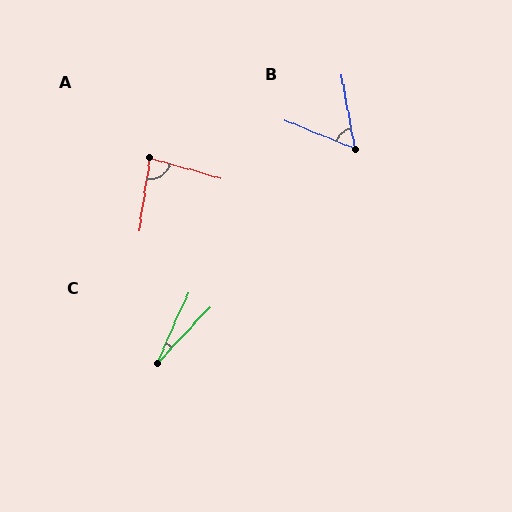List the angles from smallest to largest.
C (19°), B (57°), A (82°).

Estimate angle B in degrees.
Approximately 57 degrees.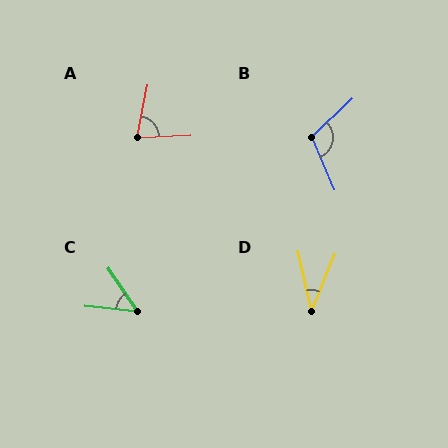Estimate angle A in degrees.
Approximately 76 degrees.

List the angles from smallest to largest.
D (35°), C (50°), A (76°), B (111°).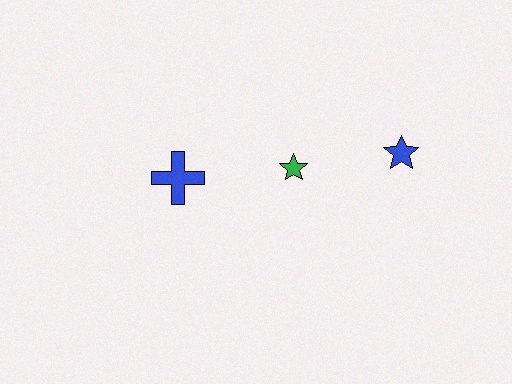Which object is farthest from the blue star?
The blue cross is farthest from the blue star.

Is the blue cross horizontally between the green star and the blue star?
No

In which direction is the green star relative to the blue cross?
The green star is to the right of the blue cross.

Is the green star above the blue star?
No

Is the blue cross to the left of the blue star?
Yes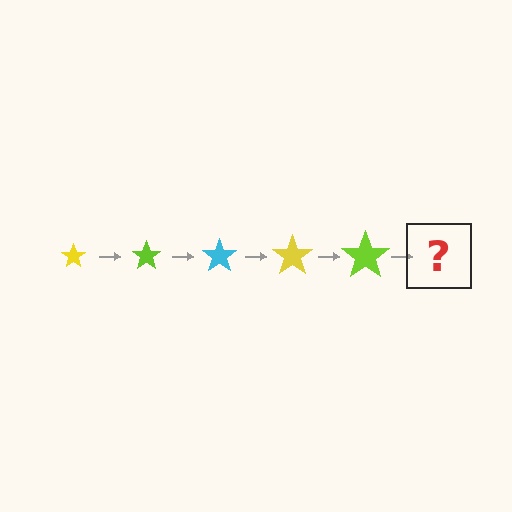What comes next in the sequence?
The next element should be a cyan star, larger than the previous one.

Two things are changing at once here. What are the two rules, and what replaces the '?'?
The two rules are that the star grows larger each step and the color cycles through yellow, lime, and cyan. The '?' should be a cyan star, larger than the previous one.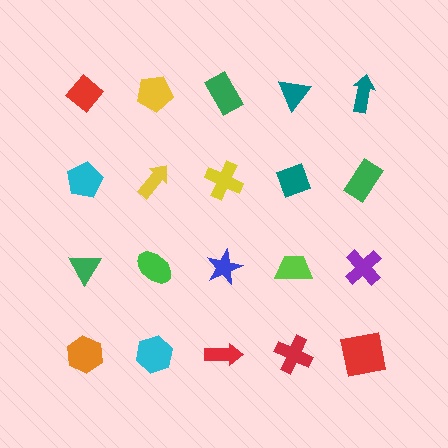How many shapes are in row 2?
5 shapes.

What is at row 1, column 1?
A red diamond.